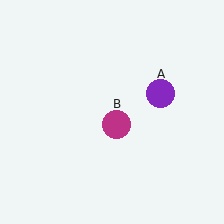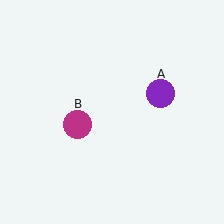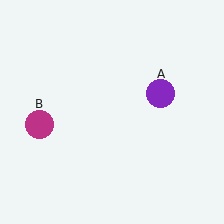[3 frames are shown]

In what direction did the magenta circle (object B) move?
The magenta circle (object B) moved left.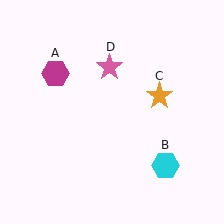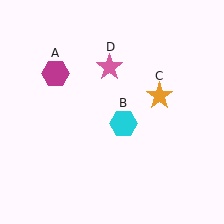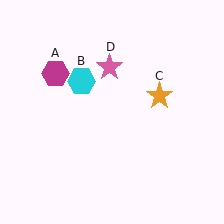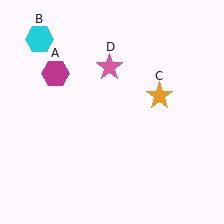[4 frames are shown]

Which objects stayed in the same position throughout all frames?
Magenta hexagon (object A) and orange star (object C) and pink star (object D) remained stationary.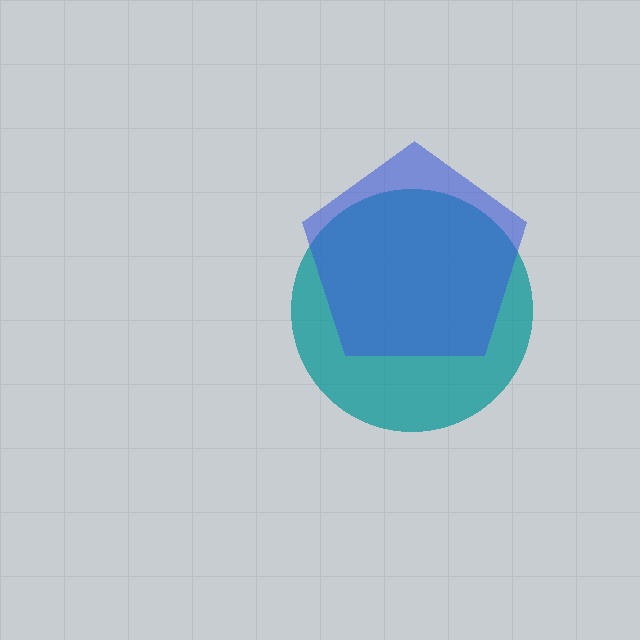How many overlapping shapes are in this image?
There are 2 overlapping shapes in the image.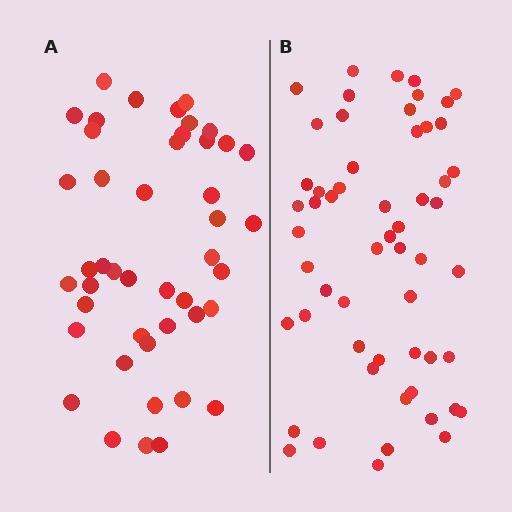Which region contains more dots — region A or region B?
Region B (the right region) has more dots.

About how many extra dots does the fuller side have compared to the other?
Region B has roughly 12 or so more dots than region A.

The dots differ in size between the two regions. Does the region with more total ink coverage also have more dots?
No. Region A has more total ink coverage because its dots are larger, but region B actually contains more individual dots. Total area can be misleading — the number of items is what matters here.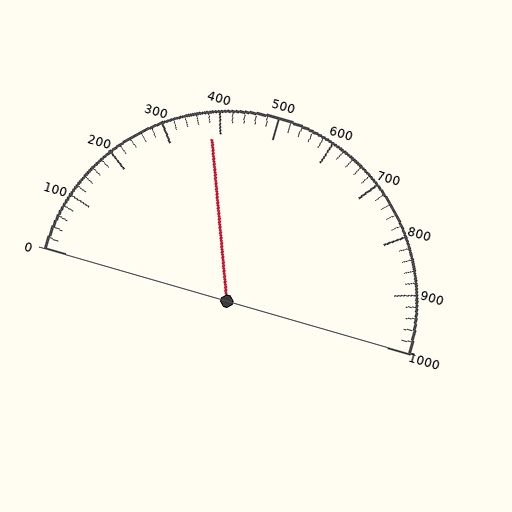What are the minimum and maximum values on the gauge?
The gauge ranges from 0 to 1000.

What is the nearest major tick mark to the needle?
The nearest major tick mark is 400.